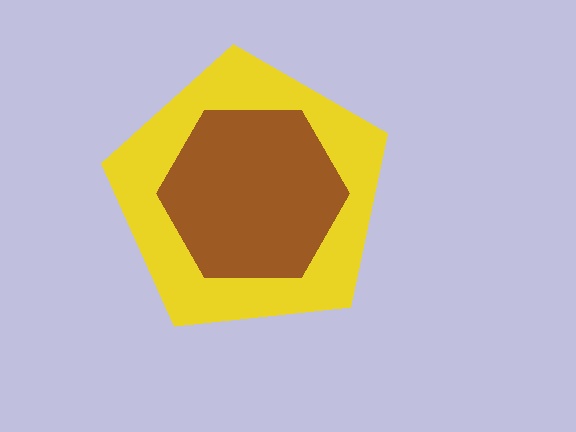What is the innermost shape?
The brown hexagon.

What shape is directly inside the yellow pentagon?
The brown hexagon.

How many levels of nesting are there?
2.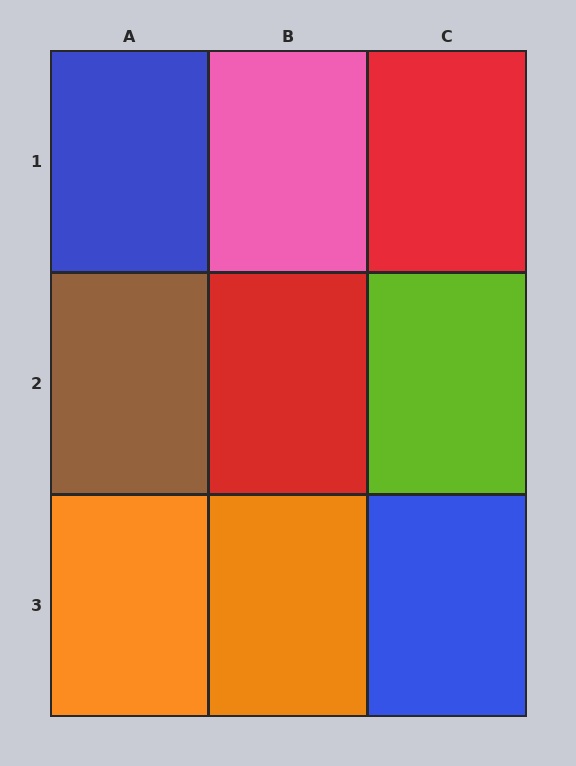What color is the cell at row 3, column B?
Orange.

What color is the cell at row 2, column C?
Lime.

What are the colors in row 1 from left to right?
Blue, pink, red.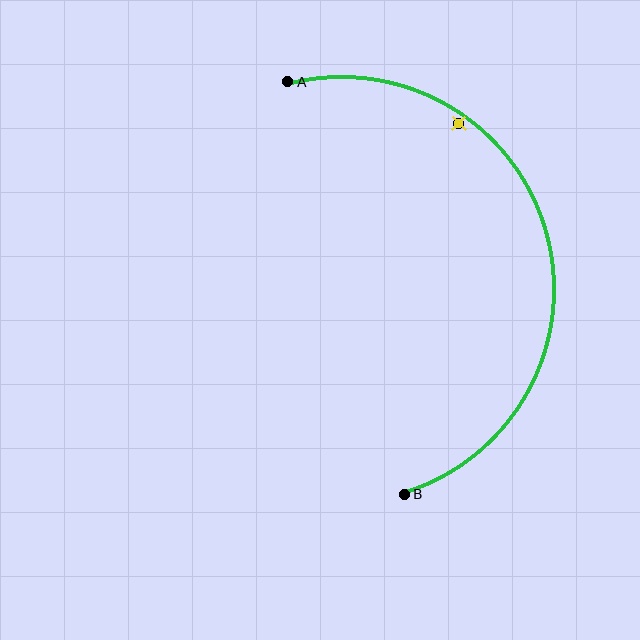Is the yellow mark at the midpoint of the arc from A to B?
No — the yellow mark does not lie on the arc at all. It sits slightly inside the curve.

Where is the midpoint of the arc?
The arc midpoint is the point on the curve farthest from the straight line joining A and B. It sits to the right of that line.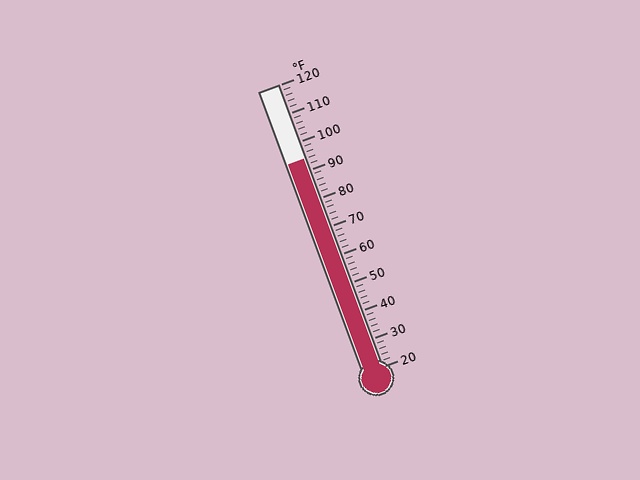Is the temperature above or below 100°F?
The temperature is below 100°F.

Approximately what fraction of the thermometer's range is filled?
The thermometer is filled to approximately 75% of its range.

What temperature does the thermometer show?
The thermometer shows approximately 94°F.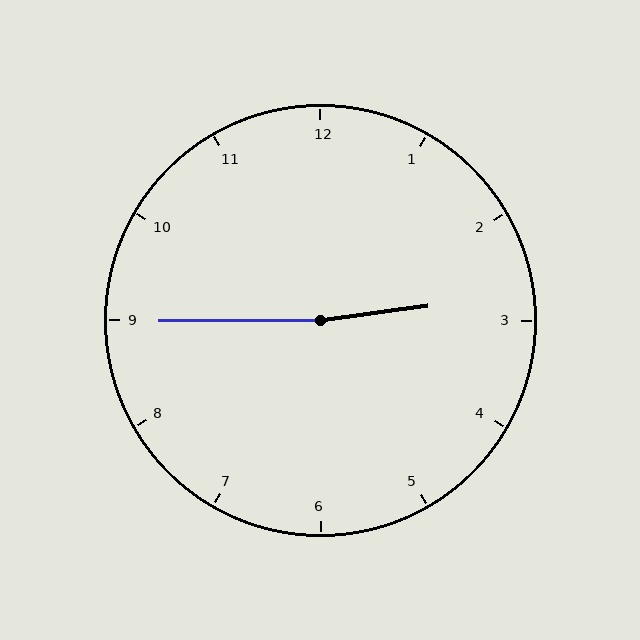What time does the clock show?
2:45.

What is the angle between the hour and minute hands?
Approximately 172 degrees.